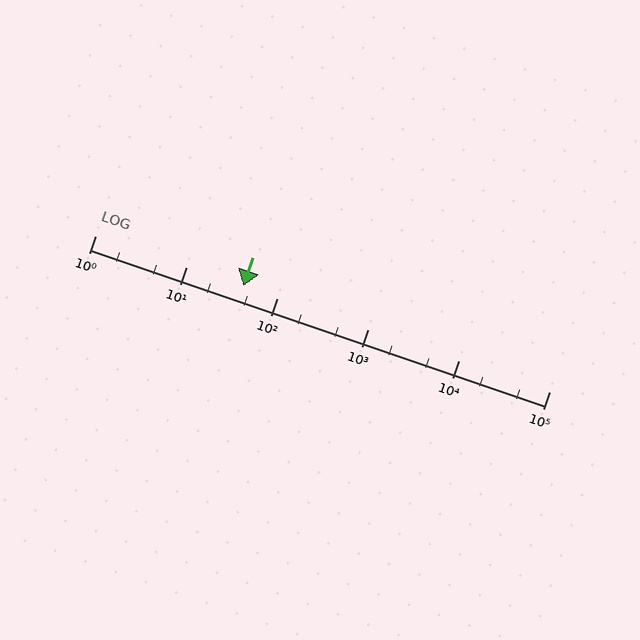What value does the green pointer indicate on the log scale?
The pointer indicates approximately 43.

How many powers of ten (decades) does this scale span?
The scale spans 5 decades, from 1 to 100000.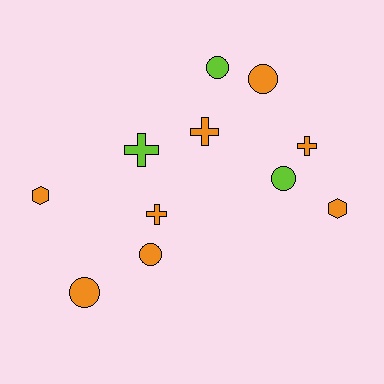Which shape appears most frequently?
Circle, with 5 objects.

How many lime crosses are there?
There is 1 lime cross.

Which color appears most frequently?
Orange, with 8 objects.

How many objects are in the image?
There are 11 objects.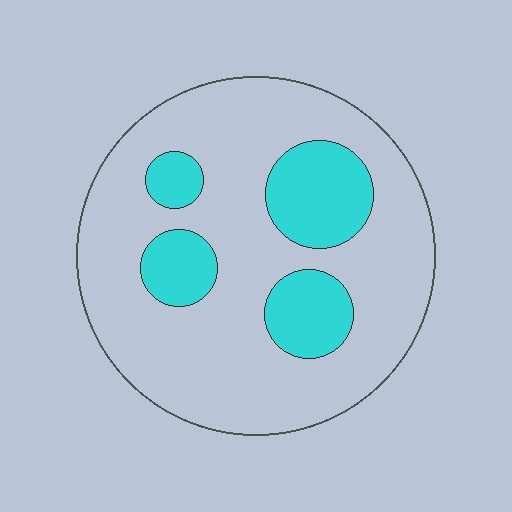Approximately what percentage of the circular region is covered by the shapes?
Approximately 25%.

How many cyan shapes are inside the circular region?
4.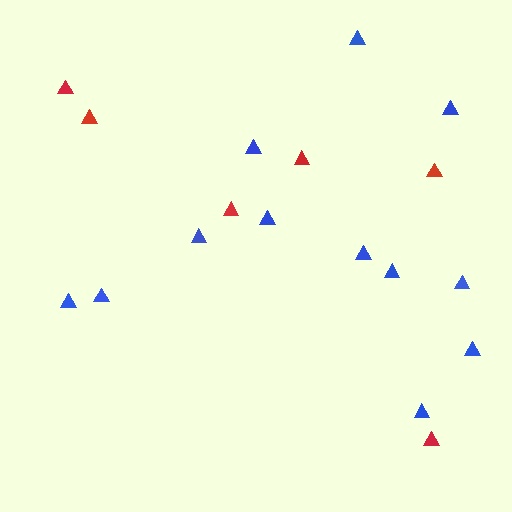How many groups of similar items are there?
There are 2 groups: one group of blue triangles (12) and one group of red triangles (6).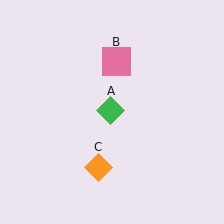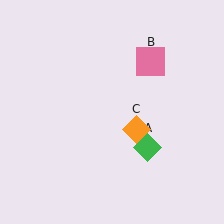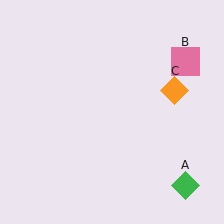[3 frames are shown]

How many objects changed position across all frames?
3 objects changed position: green diamond (object A), pink square (object B), orange diamond (object C).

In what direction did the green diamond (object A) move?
The green diamond (object A) moved down and to the right.